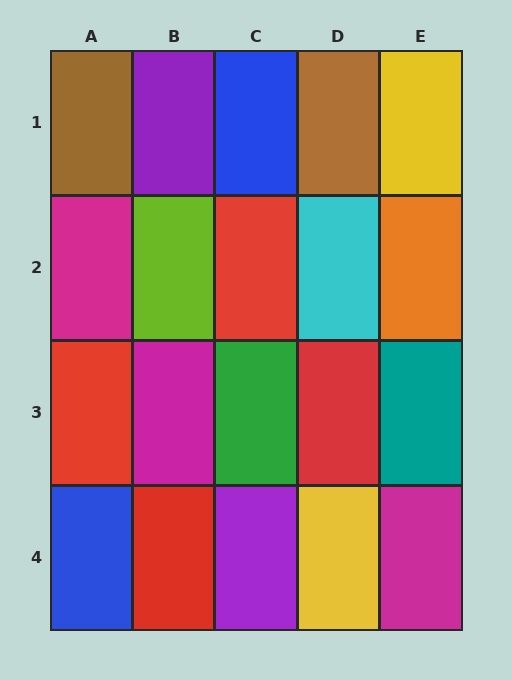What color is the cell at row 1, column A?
Brown.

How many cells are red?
4 cells are red.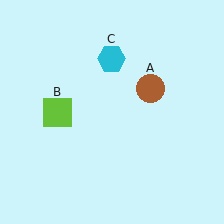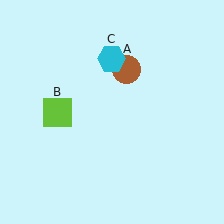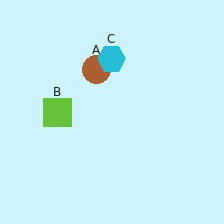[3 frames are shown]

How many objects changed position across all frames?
1 object changed position: brown circle (object A).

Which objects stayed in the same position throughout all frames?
Lime square (object B) and cyan hexagon (object C) remained stationary.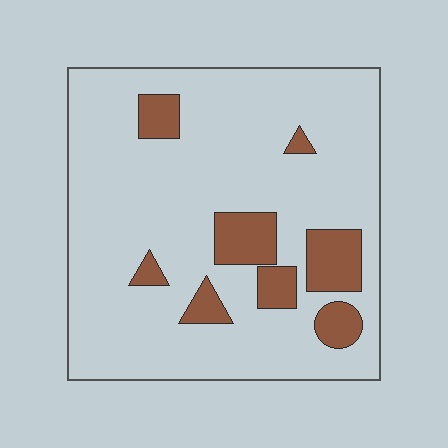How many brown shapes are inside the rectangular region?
8.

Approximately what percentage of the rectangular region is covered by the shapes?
Approximately 15%.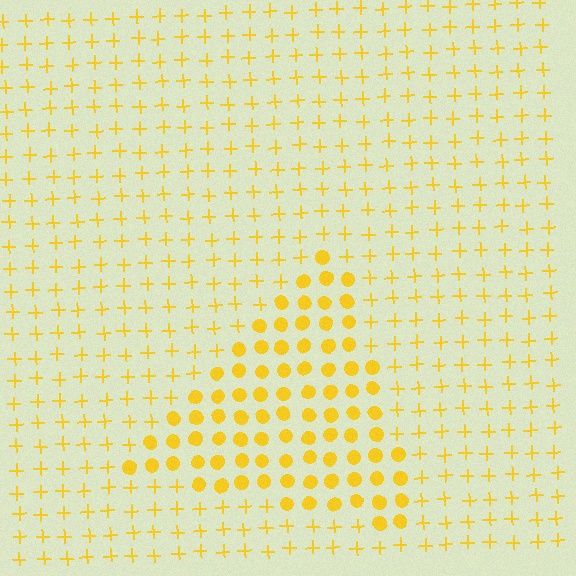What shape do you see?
I see a triangle.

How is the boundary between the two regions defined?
The boundary is defined by a change in element shape: circles inside vs. plus signs outside. All elements share the same color and spacing.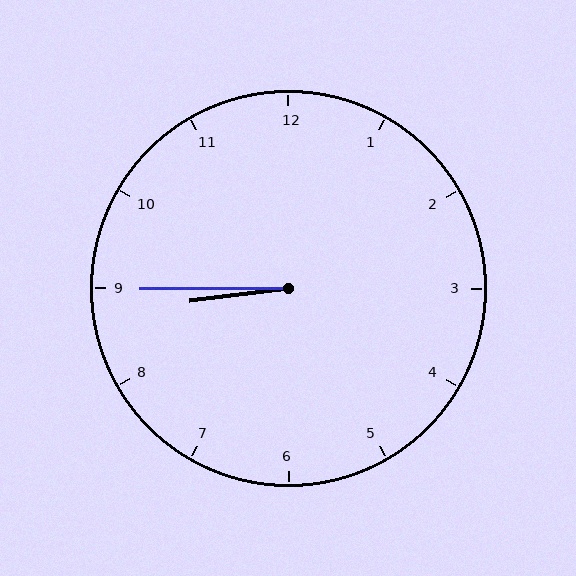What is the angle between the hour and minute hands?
Approximately 8 degrees.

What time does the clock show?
8:45.